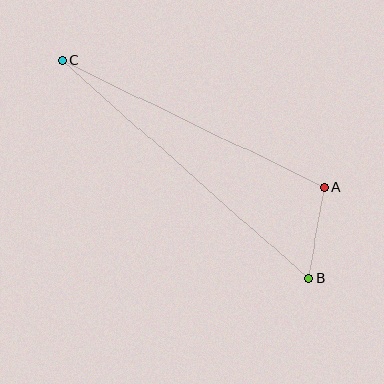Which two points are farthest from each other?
Points B and C are farthest from each other.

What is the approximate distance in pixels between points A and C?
The distance between A and C is approximately 291 pixels.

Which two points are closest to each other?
Points A and B are closest to each other.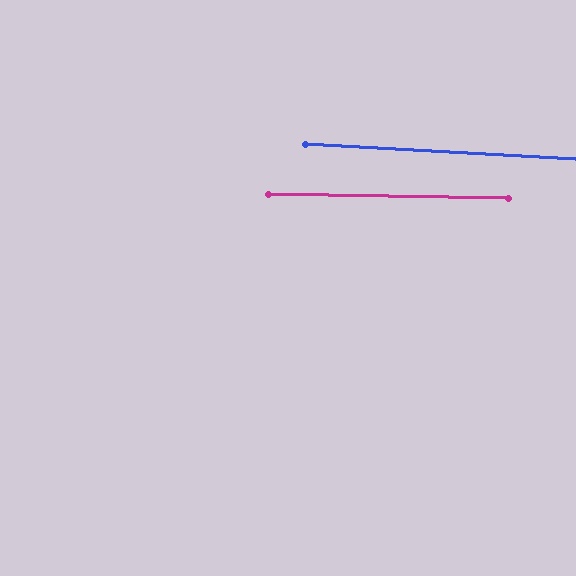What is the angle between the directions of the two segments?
Approximately 2 degrees.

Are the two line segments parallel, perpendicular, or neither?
Parallel — their directions differ by only 2.0°.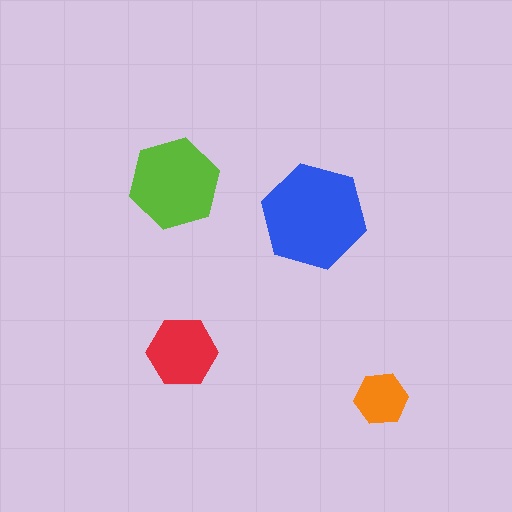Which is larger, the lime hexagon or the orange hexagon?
The lime one.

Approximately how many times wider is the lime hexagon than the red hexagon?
About 1.5 times wider.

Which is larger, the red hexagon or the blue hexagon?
The blue one.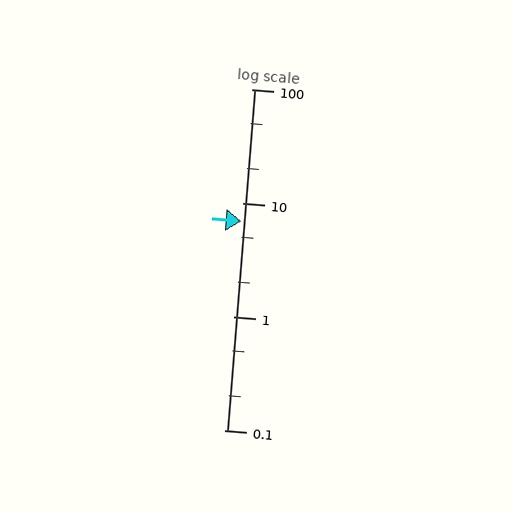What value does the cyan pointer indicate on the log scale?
The pointer indicates approximately 6.9.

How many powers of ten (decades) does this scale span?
The scale spans 3 decades, from 0.1 to 100.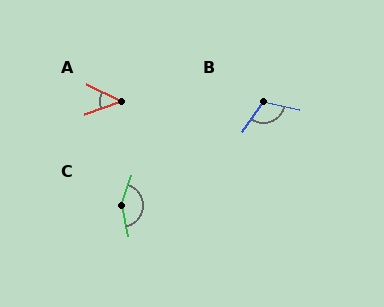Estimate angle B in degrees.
Approximately 113 degrees.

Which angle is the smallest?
A, at approximately 46 degrees.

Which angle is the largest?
C, at approximately 150 degrees.